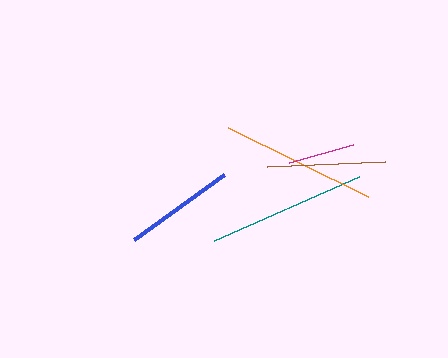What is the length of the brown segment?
The brown segment is approximately 119 pixels long.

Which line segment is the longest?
The teal line is the longest at approximately 159 pixels.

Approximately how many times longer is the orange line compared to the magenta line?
The orange line is approximately 2.4 times the length of the magenta line.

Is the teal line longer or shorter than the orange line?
The teal line is longer than the orange line.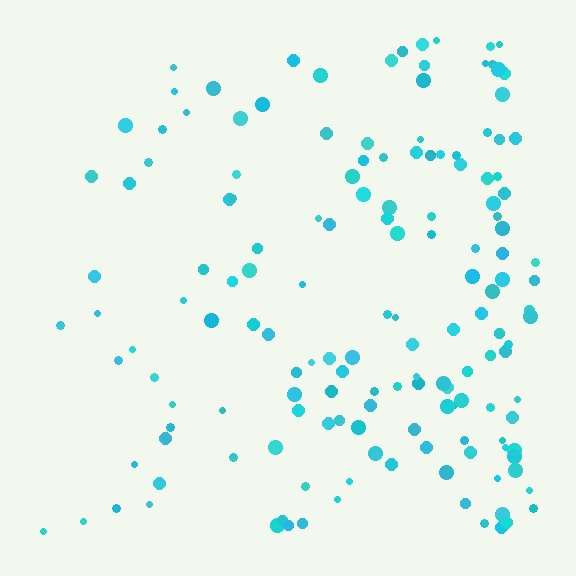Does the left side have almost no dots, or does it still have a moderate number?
Still a moderate number, just noticeably fewer than the right.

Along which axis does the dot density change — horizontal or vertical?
Horizontal.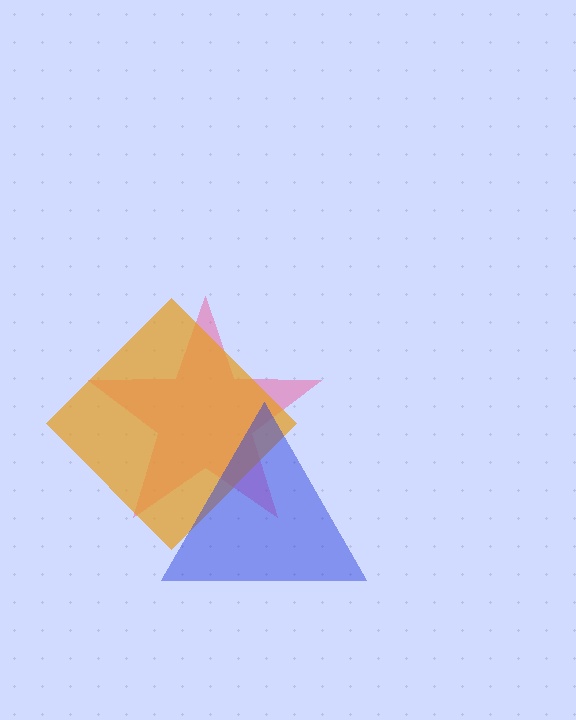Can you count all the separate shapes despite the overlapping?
Yes, there are 3 separate shapes.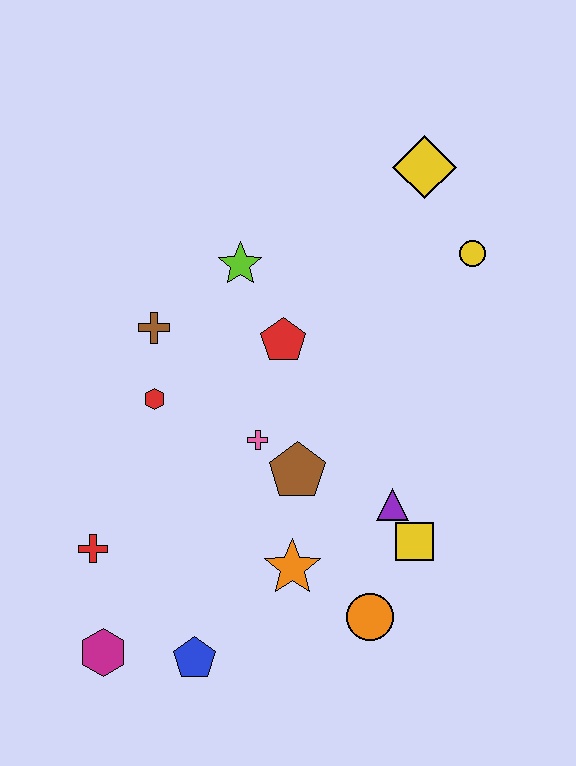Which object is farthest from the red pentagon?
The magenta hexagon is farthest from the red pentagon.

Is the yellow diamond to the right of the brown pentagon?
Yes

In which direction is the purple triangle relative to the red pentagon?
The purple triangle is below the red pentagon.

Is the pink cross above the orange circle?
Yes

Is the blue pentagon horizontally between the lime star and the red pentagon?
No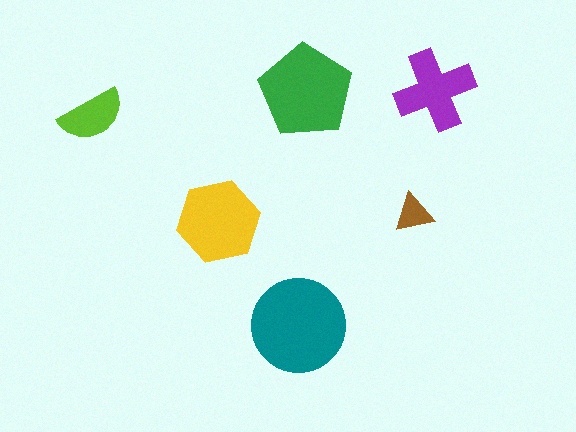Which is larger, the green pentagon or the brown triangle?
The green pentagon.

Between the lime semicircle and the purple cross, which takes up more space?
The purple cross.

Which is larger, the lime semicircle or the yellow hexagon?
The yellow hexagon.